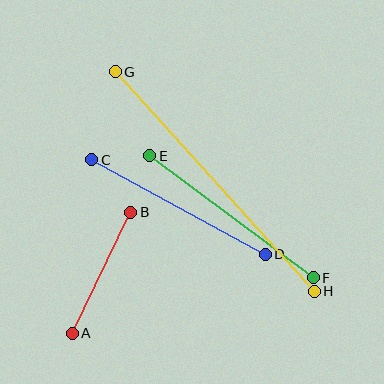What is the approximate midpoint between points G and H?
The midpoint is at approximately (215, 182) pixels.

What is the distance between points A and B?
The distance is approximately 134 pixels.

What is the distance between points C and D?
The distance is approximately 197 pixels.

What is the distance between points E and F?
The distance is approximately 204 pixels.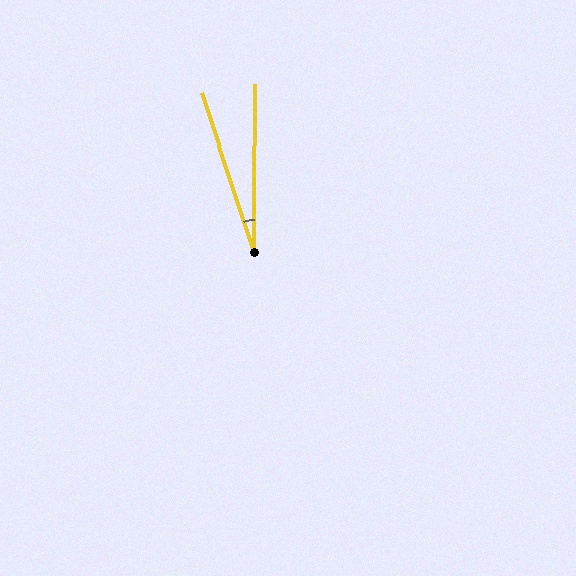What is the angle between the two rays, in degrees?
Approximately 19 degrees.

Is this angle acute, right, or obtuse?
It is acute.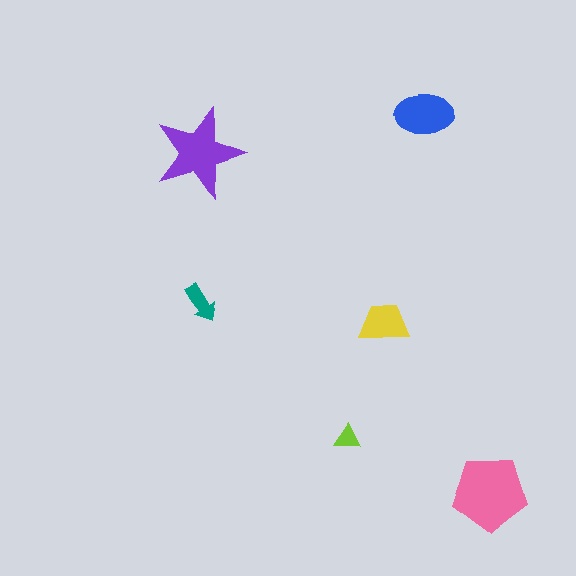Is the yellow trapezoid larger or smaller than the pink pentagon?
Smaller.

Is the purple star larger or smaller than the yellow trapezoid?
Larger.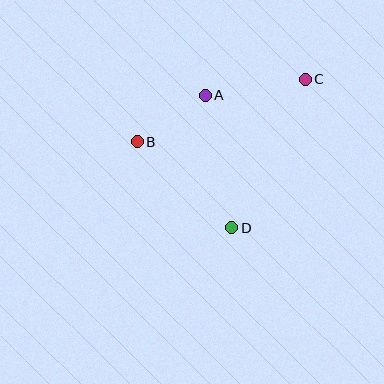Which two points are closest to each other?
Points A and B are closest to each other.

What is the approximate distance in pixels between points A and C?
The distance between A and C is approximately 101 pixels.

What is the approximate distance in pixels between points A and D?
The distance between A and D is approximately 135 pixels.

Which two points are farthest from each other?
Points B and C are farthest from each other.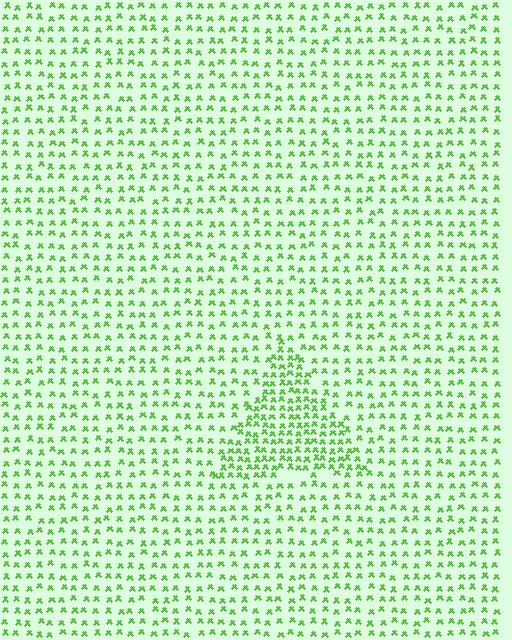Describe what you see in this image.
The image contains small lime elements arranged at two different densities. A triangle-shaped region is visible where the elements are more densely packed than the surrounding area.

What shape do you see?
I see a triangle.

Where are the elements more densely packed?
The elements are more densely packed inside the triangle boundary.